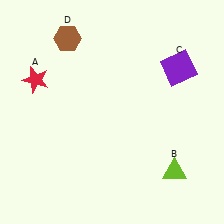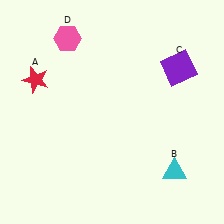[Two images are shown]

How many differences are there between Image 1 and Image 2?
There are 2 differences between the two images.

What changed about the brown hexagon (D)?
In Image 1, D is brown. In Image 2, it changed to pink.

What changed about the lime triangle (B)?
In Image 1, B is lime. In Image 2, it changed to cyan.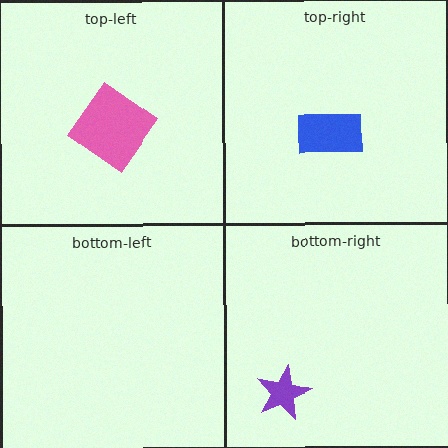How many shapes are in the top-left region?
1.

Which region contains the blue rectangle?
The top-right region.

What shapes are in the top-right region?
The blue rectangle.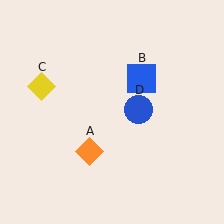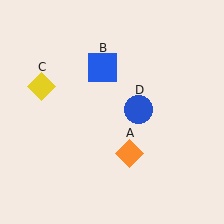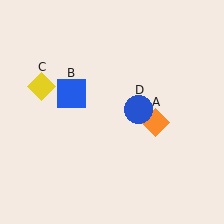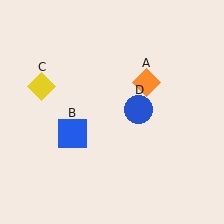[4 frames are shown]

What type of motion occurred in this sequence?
The orange diamond (object A), blue square (object B) rotated counterclockwise around the center of the scene.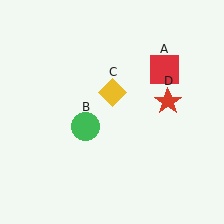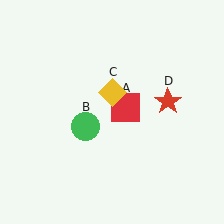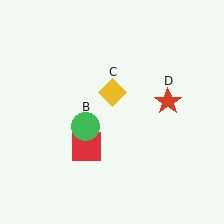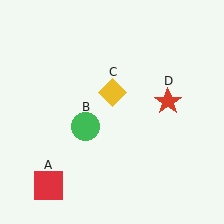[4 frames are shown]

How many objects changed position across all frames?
1 object changed position: red square (object A).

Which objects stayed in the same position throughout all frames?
Green circle (object B) and yellow diamond (object C) and red star (object D) remained stationary.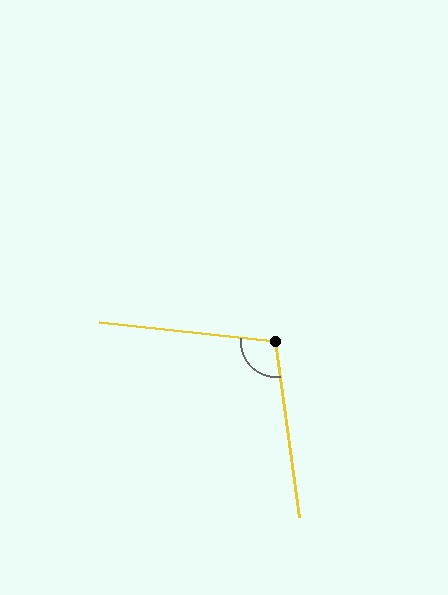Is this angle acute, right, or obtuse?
It is obtuse.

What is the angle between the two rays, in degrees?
Approximately 104 degrees.